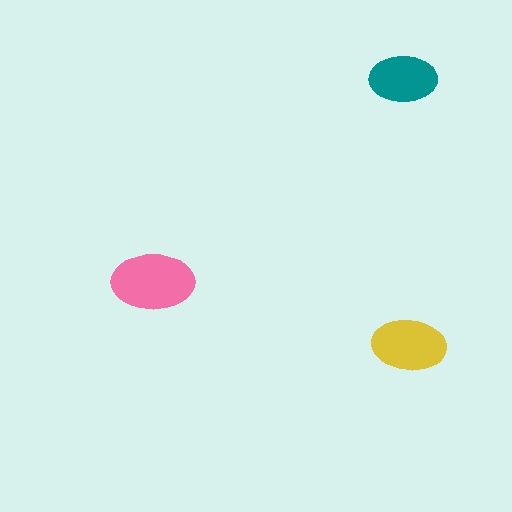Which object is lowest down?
The yellow ellipse is bottommost.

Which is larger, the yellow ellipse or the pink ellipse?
The pink one.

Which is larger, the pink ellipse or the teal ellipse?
The pink one.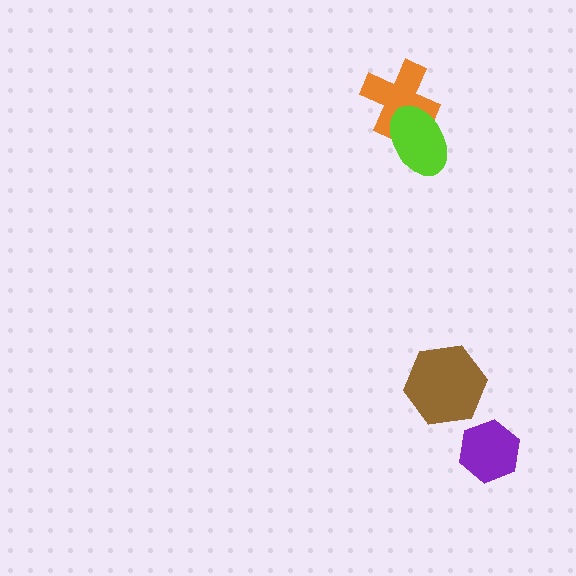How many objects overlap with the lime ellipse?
1 object overlaps with the lime ellipse.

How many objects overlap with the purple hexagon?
0 objects overlap with the purple hexagon.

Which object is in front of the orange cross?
The lime ellipse is in front of the orange cross.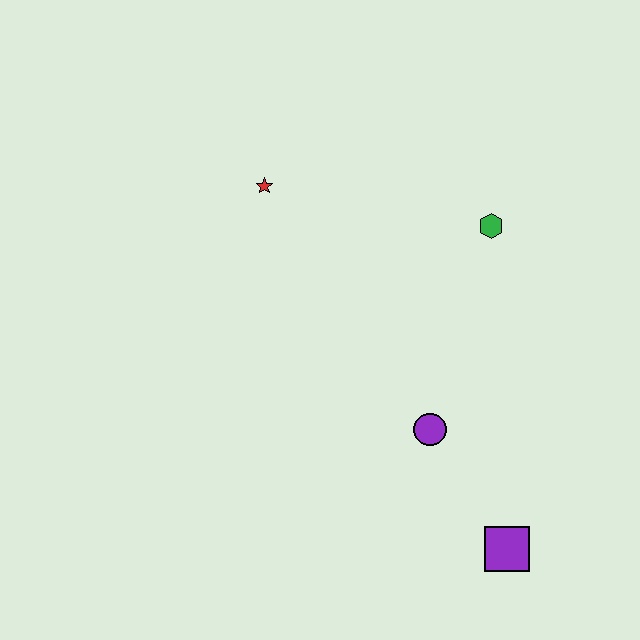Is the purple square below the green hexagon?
Yes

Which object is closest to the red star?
The green hexagon is closest to the red star.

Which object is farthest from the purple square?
The red star is farthest from the purple square.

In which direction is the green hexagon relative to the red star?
The green hexagon is to the right of the red star.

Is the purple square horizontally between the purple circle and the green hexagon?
No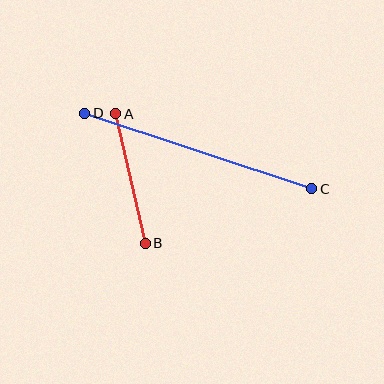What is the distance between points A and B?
The distance is approximately 133 pixels.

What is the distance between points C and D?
The distance is approximately 240 pixels.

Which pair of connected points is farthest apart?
Points C and D are farthest apart.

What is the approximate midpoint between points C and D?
The midpoint is at approximately (198, 151) pixels.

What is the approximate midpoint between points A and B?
The midpoint is at approximately (131, 178) pixels.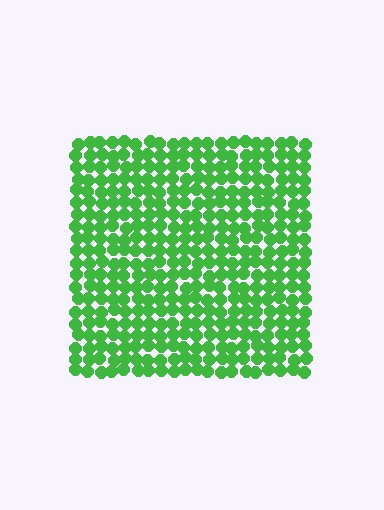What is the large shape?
The large shape is a square.